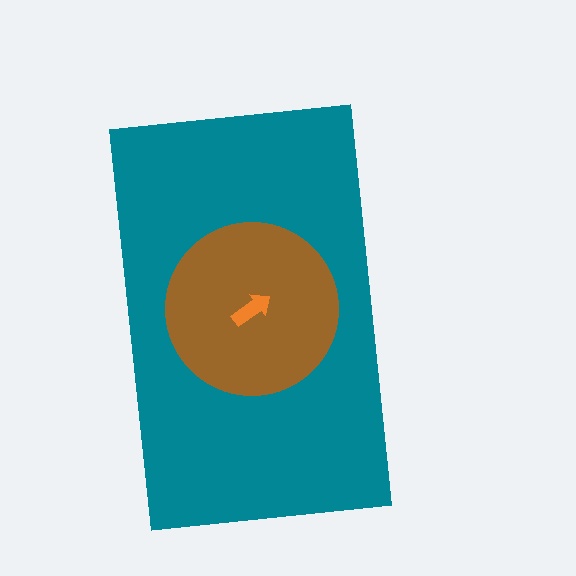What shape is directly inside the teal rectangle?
The brown circle.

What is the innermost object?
The orange arrow.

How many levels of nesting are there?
3.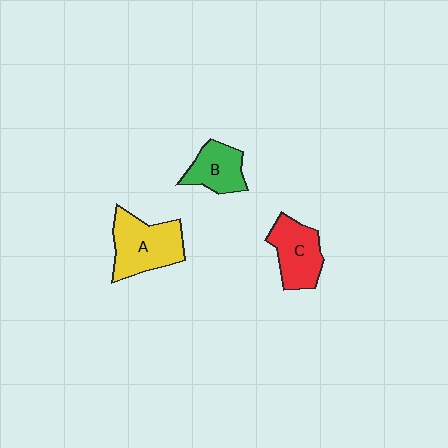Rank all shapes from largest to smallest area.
From largest to smallest: A (yellow), C (red), B (green).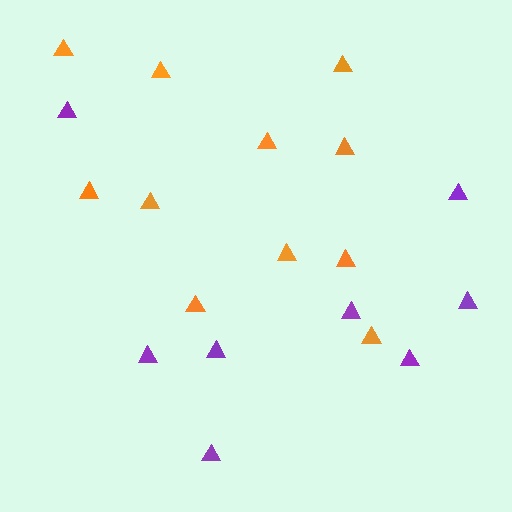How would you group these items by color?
There are 2 groups: one group of purple triangles (8) and one group of orange triangles (11).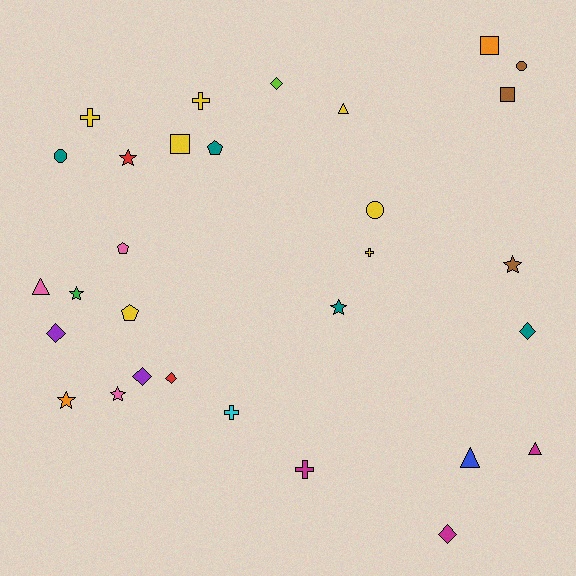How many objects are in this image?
There are 30 objects.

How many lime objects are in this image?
There is 1 lime object.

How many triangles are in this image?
There are 4 triangles.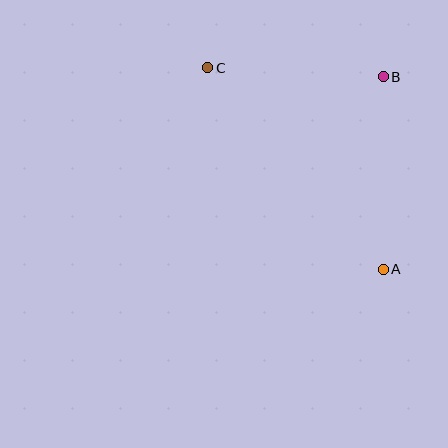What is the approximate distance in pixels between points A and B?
The distance between A and B is approximately 192 pixels.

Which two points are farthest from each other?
Points A and C are farthest from each other.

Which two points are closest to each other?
Points B and C are closest to each other.